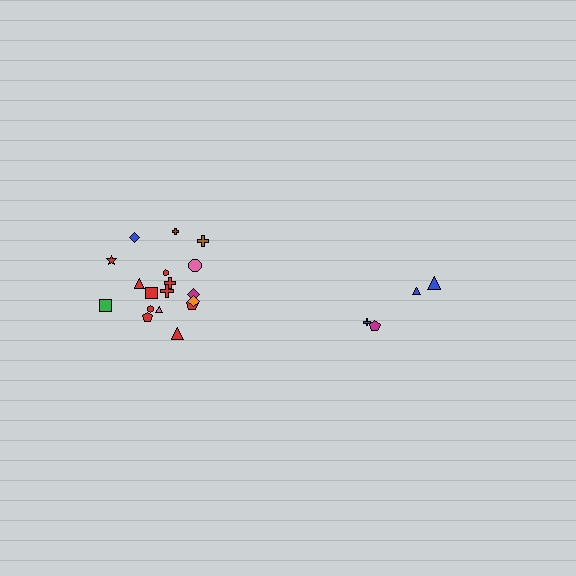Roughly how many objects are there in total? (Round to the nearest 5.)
Roughly 20 objects in total.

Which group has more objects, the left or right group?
The left group.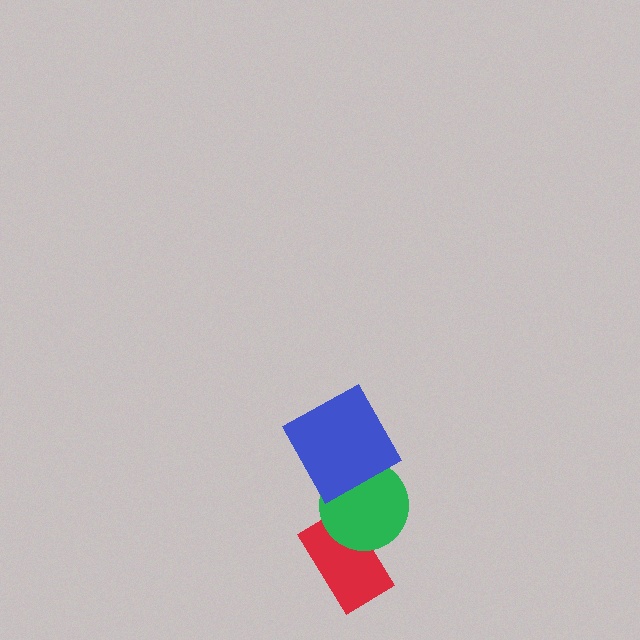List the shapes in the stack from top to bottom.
From top to bottom: the blue square, the green circle, the red rectangle.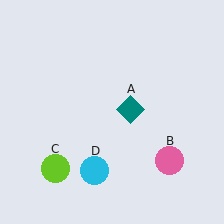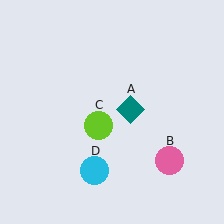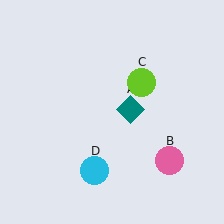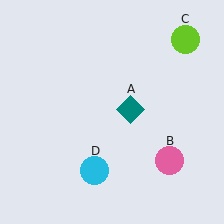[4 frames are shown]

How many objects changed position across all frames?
1 object changed position: lime circle (object C).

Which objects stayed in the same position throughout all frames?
Teal diamond (object A) and pink circle (object B) and cyan circle (object D) remained stationary.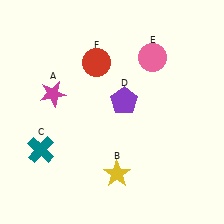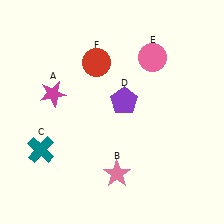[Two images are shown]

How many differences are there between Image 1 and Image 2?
There is 1 difference between the two images.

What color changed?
The star (B) changed from yellow in Image 1 to pink in Image 2.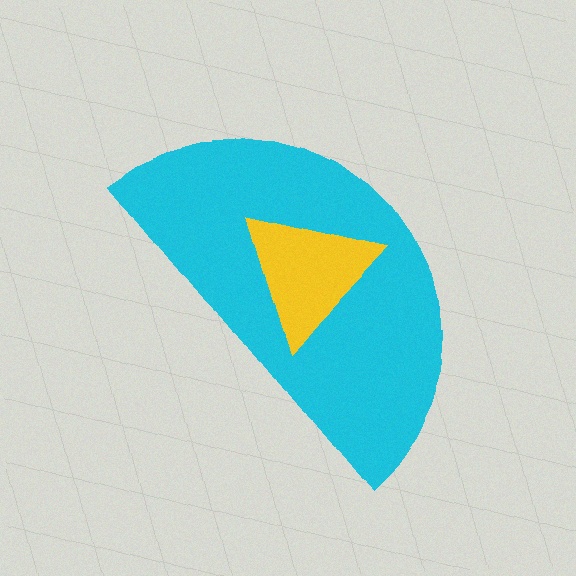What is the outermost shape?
The cyan semicircle.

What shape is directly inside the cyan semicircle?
The yellow triangle.